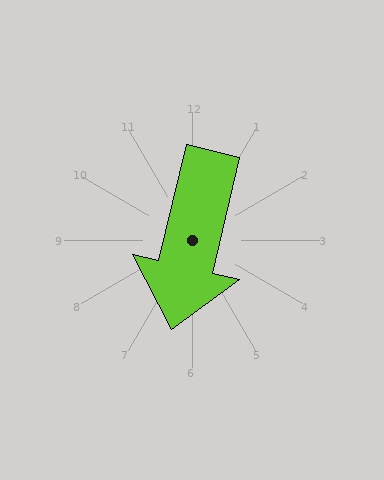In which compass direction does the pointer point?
South.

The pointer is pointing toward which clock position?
Roughly 6 o'clock.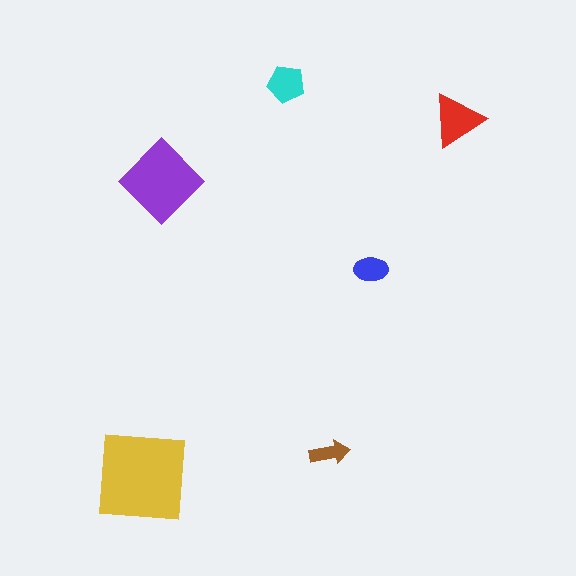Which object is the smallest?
The brown arrow.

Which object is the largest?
The yellow square.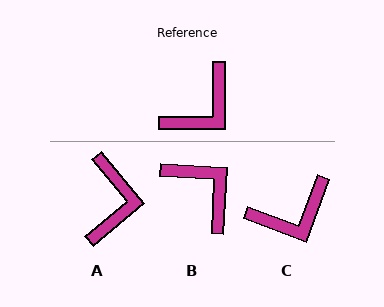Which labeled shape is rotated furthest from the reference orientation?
B, about 87 degrees away.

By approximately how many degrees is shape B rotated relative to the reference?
Approximately 87 degrees counter-clockwise.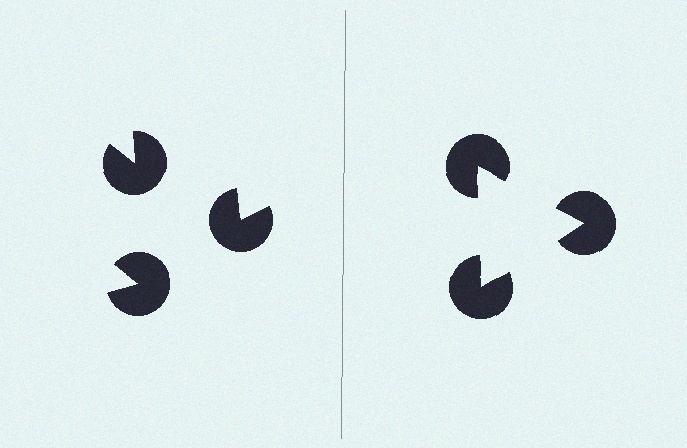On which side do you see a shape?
An illusory triangle appears on the right side. On the left side the wedge cuts are rotated, so no coherent shape forms.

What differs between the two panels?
The pac-man discs are positioned identically on both sides; only the wedge orientations differ. On the right they align to a triangle; on the left they are misaligned.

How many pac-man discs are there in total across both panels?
6 — 3 on each side.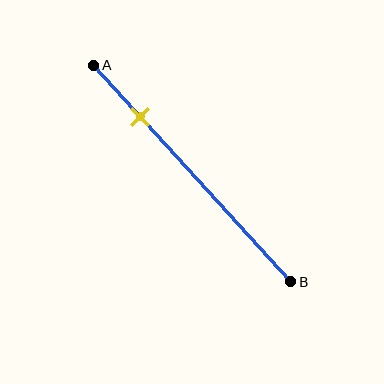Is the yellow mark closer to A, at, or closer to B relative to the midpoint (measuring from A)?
The yellow mark is closer to point A than the midpoint of segment AB.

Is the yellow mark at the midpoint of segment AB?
No, the mark is at about 25% from A, not at the 50% midpoint.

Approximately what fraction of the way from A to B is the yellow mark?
The yellow mark is approximately 25% of the way from A to B.